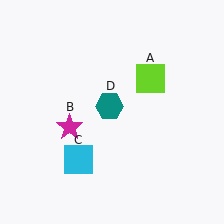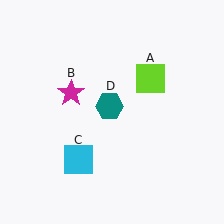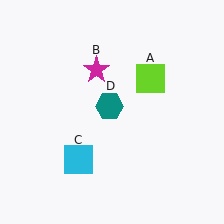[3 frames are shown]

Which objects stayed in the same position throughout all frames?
Lime square (object A) and cyan square (object C) and teal hexagon (object D) remained stationary.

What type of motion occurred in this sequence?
The magenta star (object B) rotated clockwise around the center of the scene.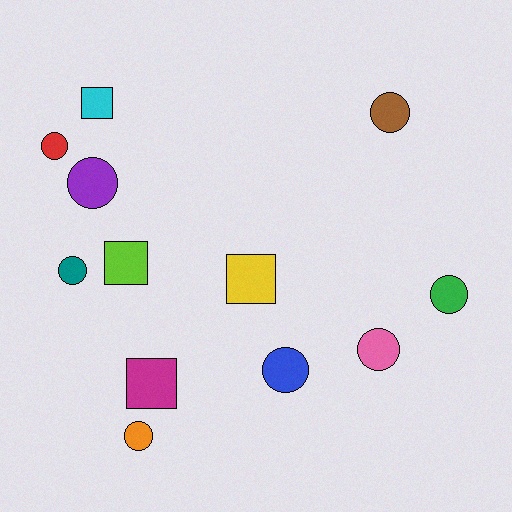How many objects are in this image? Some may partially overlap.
There are 12 objects.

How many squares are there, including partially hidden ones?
There are 4 squares.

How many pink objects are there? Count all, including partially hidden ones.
There is 1 pink object.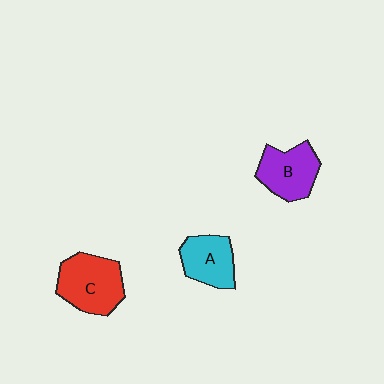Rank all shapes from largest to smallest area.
From largest to smallest: C (red), B (purple), A (cyan).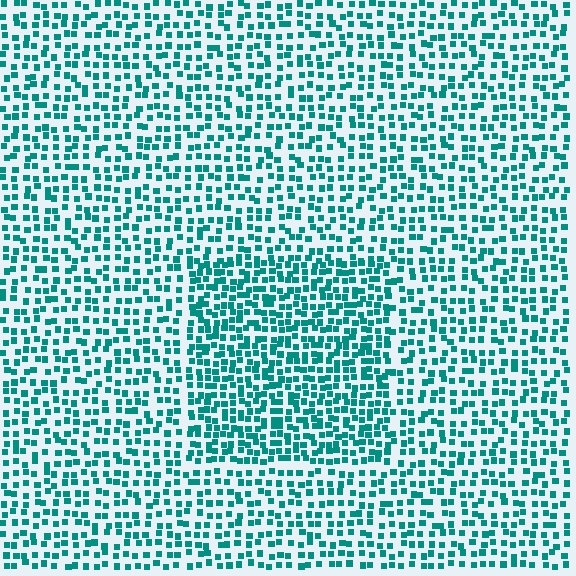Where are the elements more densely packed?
The elements are more densely packed inside the rectangle boundary.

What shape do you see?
I see a rectangle.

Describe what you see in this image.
The image contains small teal elements arranged at two different densities. A rectangle-shaped region is visible where the elements are more densely packed than the surrounding area.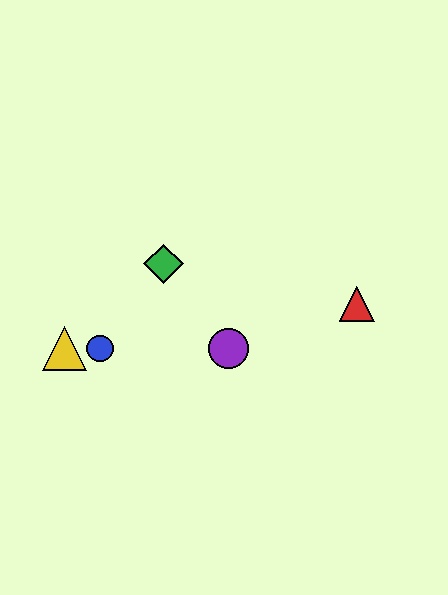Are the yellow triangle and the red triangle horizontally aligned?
No, the yellow triangle is at y≈349 and the red triangle is at y≈304.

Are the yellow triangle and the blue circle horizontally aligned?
Yes, both are at y≈349.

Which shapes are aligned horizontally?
The blue circle, the yellow triangle, the purple circle are aligned horizontally.